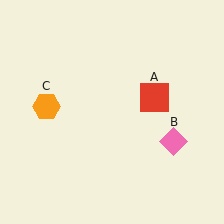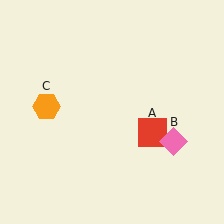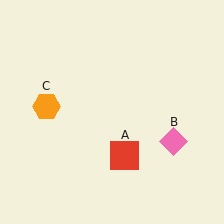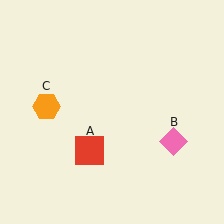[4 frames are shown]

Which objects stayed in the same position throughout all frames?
Pink diamond (object B) and orange hexagon (object C) remained stationary.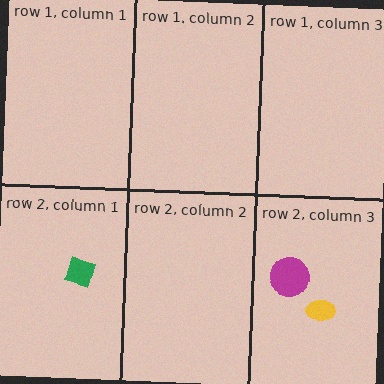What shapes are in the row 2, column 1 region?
The green diamond.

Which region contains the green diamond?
The row 2, column 1 region.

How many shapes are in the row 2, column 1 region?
1.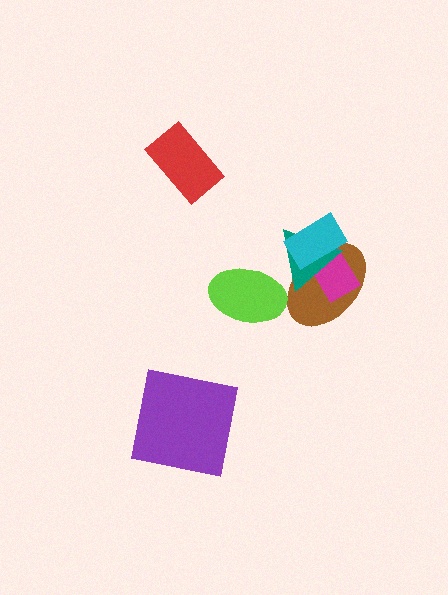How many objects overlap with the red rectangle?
0 objects overlap with the red rectangle.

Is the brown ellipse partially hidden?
Yes, it is partially covered by another shape.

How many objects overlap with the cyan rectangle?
3 objects overlap with the cyan rectangle.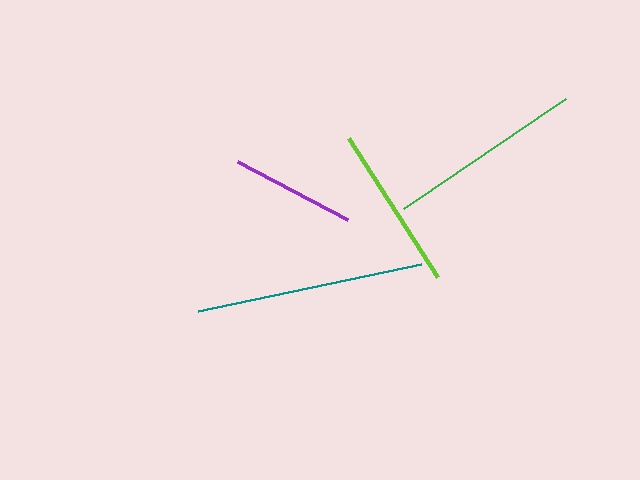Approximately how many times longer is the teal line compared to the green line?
The teal line is approximately 1.2 times the length of the green line.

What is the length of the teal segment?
The teal segment is approximately 228 pixels long.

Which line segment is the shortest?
The purple line is the shortest at approximately 125 pixels.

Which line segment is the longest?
The teal line is the longest at approximately 228 pixels.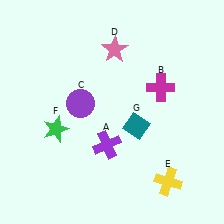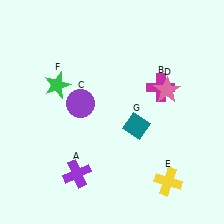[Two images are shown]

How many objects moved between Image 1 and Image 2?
3 objects moved between the two images.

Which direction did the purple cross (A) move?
The purple cross (A) moved left.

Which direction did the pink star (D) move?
The pink star (D) moved right.